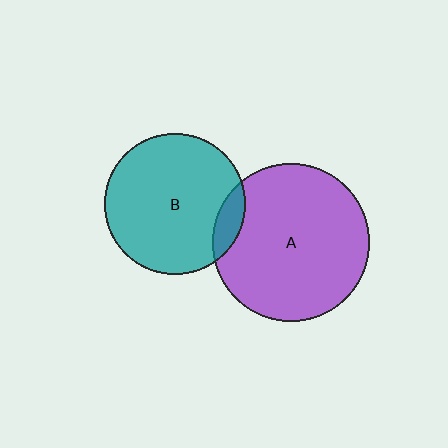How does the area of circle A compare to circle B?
Approximately 1.3 times.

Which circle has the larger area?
Circle A (purple).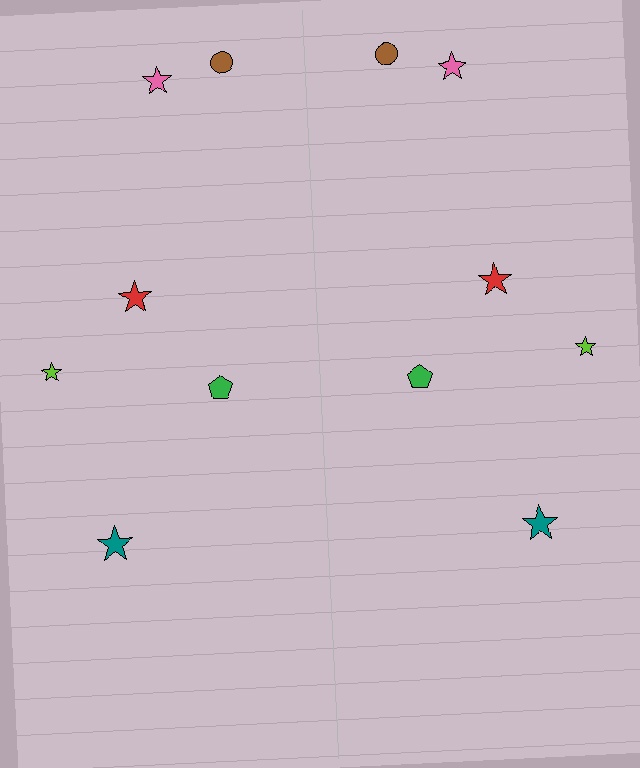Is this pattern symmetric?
Yes, this pattern has bilateral (reflection) symmetry.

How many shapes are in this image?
There are 12 shapes in this image.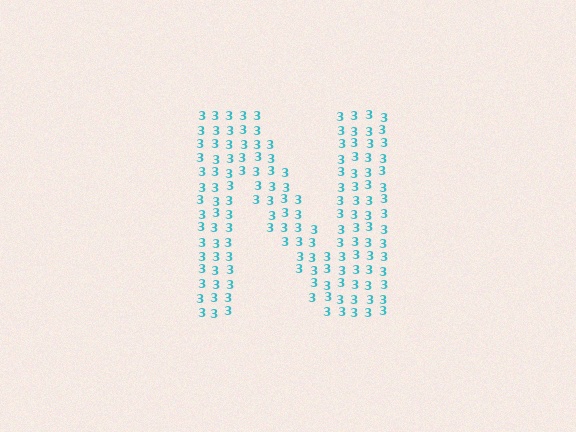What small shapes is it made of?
It is made of small digit 3's.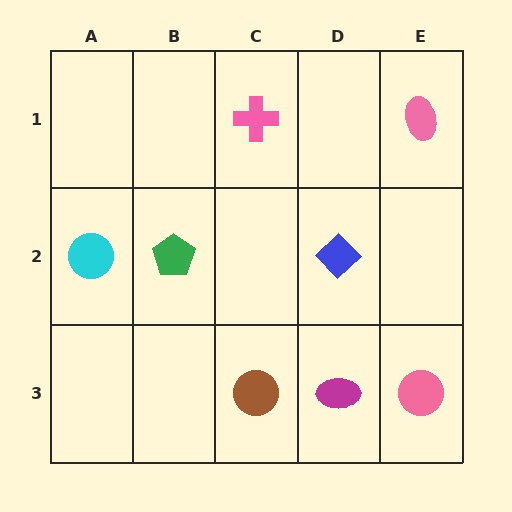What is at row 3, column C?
A brown circle.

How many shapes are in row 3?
3 shapes.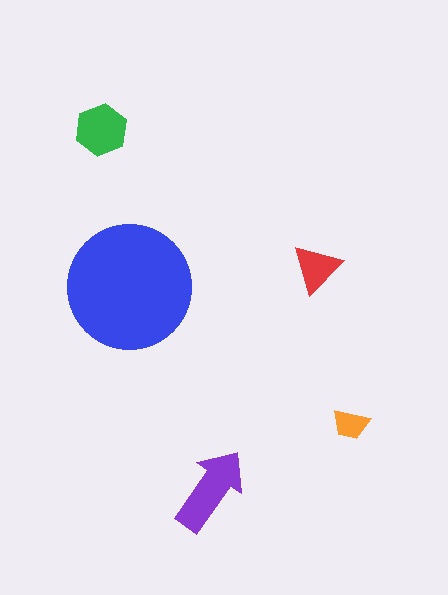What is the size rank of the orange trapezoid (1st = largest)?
5th.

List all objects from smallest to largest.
The orange trapezoid, the red triangle, the green hexagon, the purple arrow, the blue circle.